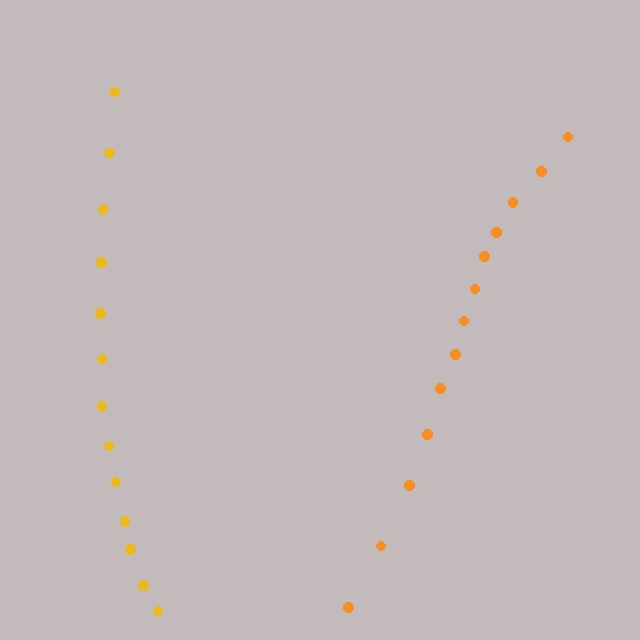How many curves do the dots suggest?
There are 2 distinct paths.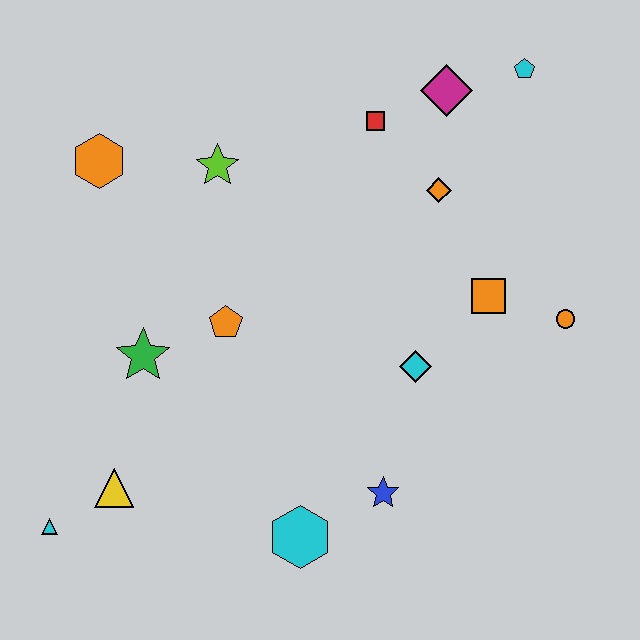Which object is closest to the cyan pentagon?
The magenta diamond is closest to the cyan pentagon.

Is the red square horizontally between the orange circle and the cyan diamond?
No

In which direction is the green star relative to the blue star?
The green star is to the left of the blue star.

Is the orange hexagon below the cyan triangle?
No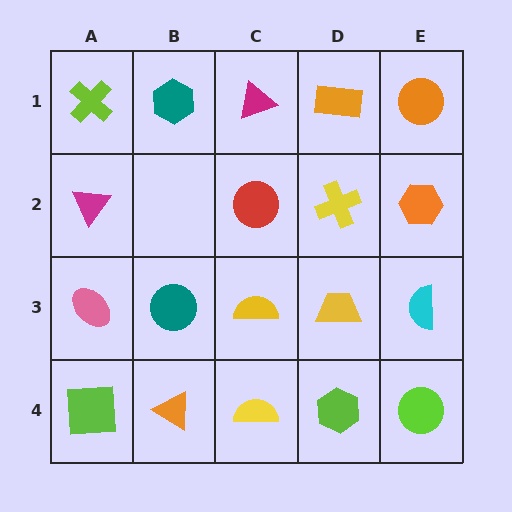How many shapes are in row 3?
5 shapes.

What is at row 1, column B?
A teal hexagon.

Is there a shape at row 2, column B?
No, that cell is empty.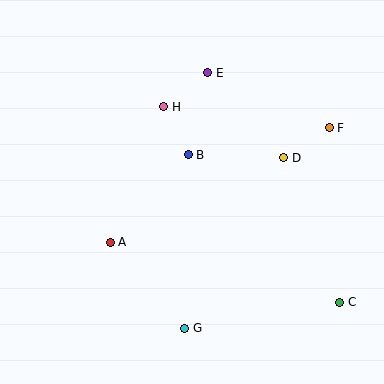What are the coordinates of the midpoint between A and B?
The midpoint between A and B is at (149, 199).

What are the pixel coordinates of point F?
Point F is at (329, 128).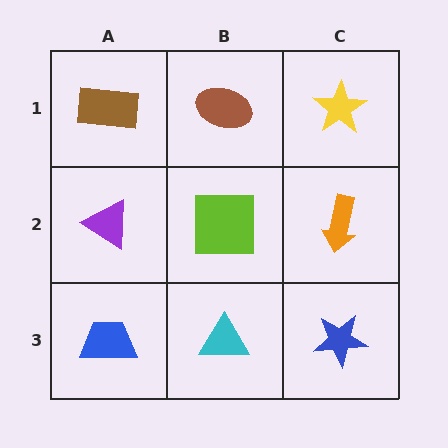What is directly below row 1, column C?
An orange arrow.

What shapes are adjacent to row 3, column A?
A purple triangle (row 2, column A), a cyan triangle (row 3, column B).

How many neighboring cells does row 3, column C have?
2.